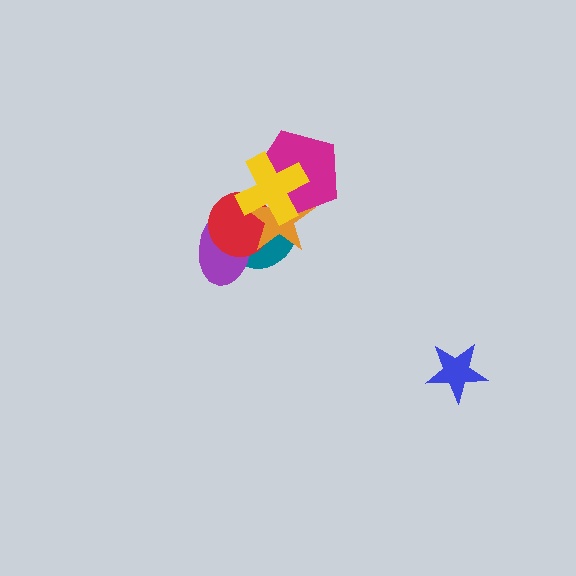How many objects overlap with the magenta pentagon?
2 objects overlap with the magenta pentagon.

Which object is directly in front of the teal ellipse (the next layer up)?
The purple ellipse is directly in front of the teal ellipse.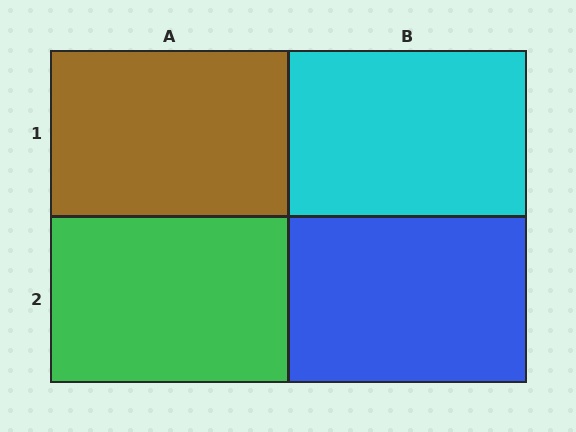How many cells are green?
1 cell is green.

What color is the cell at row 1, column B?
Cyan.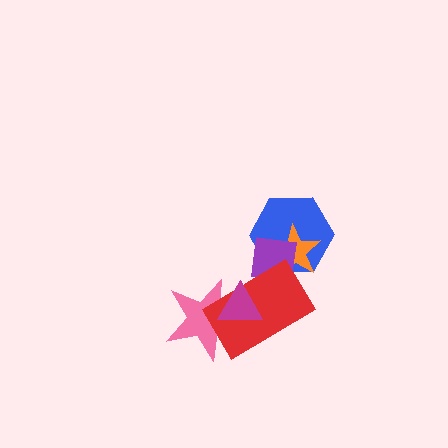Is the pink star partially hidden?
Yes, it is partially covered by another shape.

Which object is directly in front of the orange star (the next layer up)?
The purple square is directly in front of the orange star.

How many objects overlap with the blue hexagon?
3 objects overlap with the blue hexagon.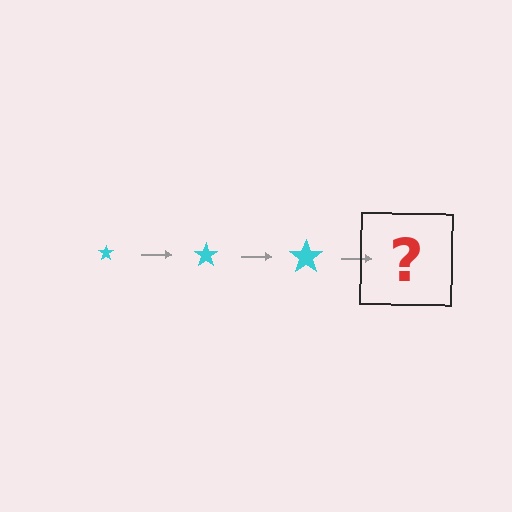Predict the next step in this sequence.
The next step is a cyan star, larger than the previous one.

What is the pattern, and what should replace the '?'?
The pattern is that the star gets progressively larger each step. The '?' should be a cyan star, larger than the previous one.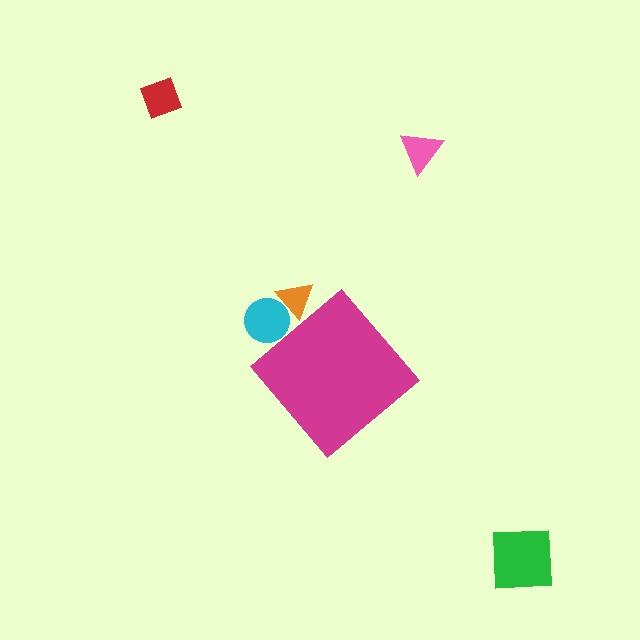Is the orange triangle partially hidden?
Yes, the orange triangle is partially hidden behind the magenta diamond.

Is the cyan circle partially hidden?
Yes, the cyan circle is partially hidden behind the magenta diamond.